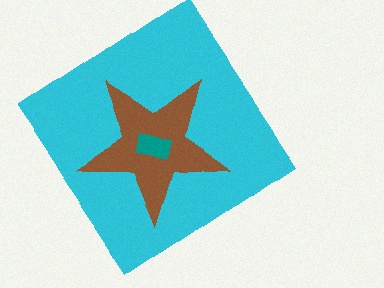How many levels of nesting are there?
3.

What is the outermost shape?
The cyan diamond.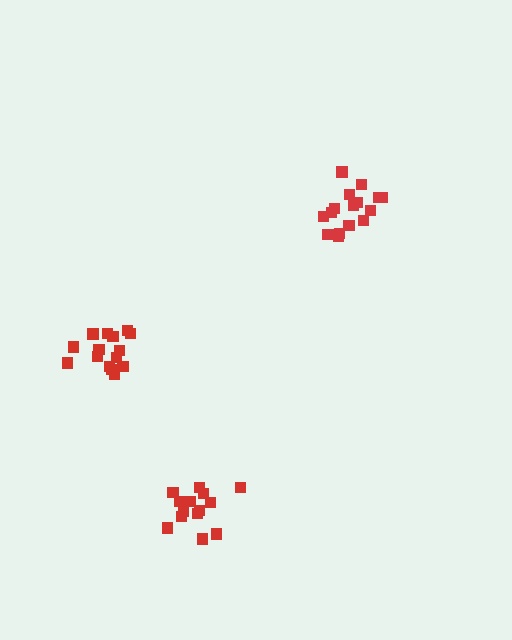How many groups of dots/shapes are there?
There are 3 groups.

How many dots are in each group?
Group 1: 14 dots, Group 2: 15 dots, Group 3: 17 dots (46 total).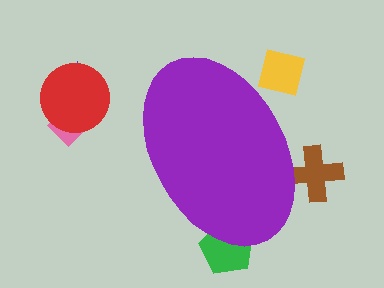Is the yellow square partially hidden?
Yes, the yellow square is partially hidden behind the purple ellipse.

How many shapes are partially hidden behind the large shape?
3 shapes are partially hidden.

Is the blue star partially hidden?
No, the blue star is fully visible.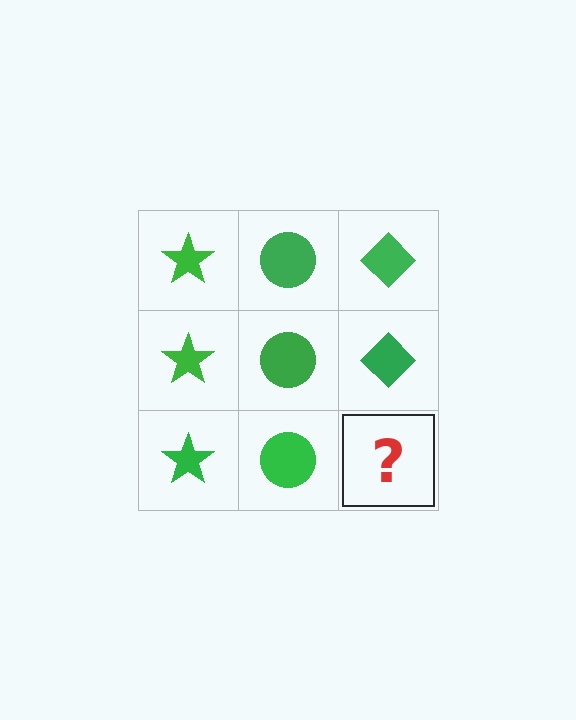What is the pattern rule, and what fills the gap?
The rule is that each column has a consistent shape. The gap should be filled with a green diamond.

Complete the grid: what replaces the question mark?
The question mark should be replaced with a green diamond.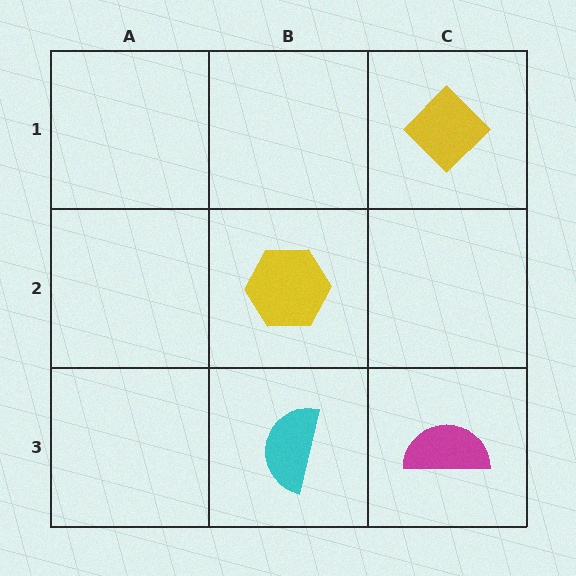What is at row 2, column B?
A yellow hexagon.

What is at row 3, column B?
A cyan semicircle.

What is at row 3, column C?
A magenta semicircle.